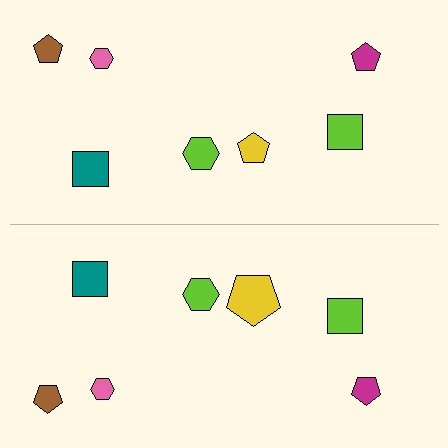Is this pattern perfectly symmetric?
No, the pattern is not perfectly symmetric. The yellow pentagon on the bottom side has a different size than its mirror counterpart.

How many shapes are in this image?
There are 14 shapes in this image.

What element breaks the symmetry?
The yellow pentagon on the bottom side has a different size than its mirror counterpart.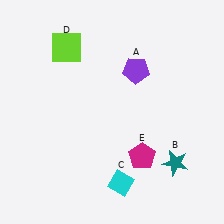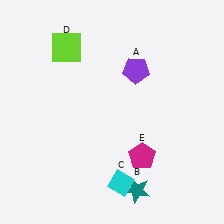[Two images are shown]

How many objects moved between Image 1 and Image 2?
1 object moved between the two images.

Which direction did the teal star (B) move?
The teal star (B) moved left.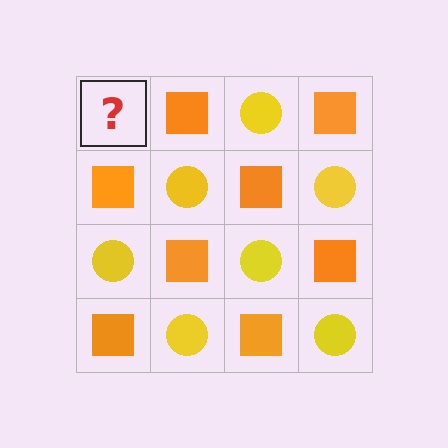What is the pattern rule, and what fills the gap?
The rule is that it alternates yellow circle and orange square in a checkerboard pattern. The gap should be filled with a yellow circle.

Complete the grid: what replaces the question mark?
The question mark should be replaced with a yellow circle.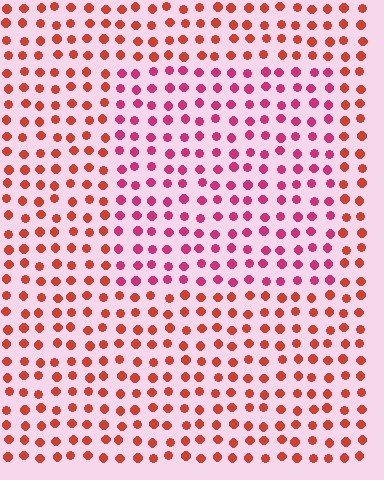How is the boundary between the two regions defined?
The boundary is defined purely by a slight shift in hue (about 35 degrees). Spacing, size, and orientation are identical on both sides.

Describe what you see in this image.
The image is filled with small red elements in a uniform arrangement. A rectangle-shaped region is visible where the elements are tinted to a slightly different hue, forming a subtle color boundary.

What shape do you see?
I see a rectangle.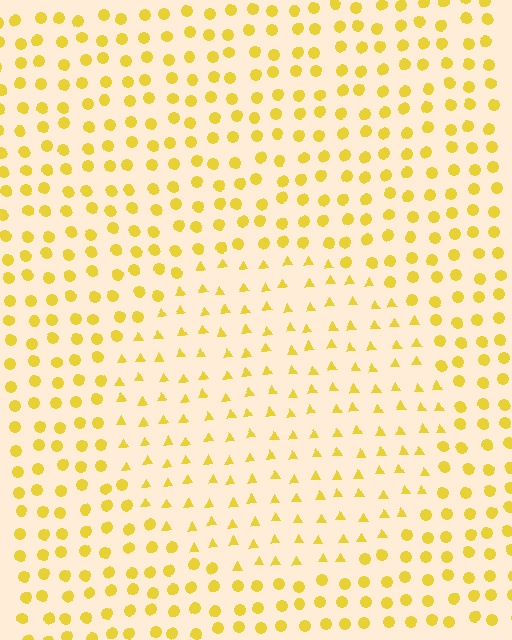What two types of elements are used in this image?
The image uses triangles inside the circle region and circles outside it.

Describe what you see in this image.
The image is filled with small yellow elements arranged in a uniform grid. A circle-shaped region contains triangles, while the surrounding area contains circles. The boundary is defined purely by the change in element shape.